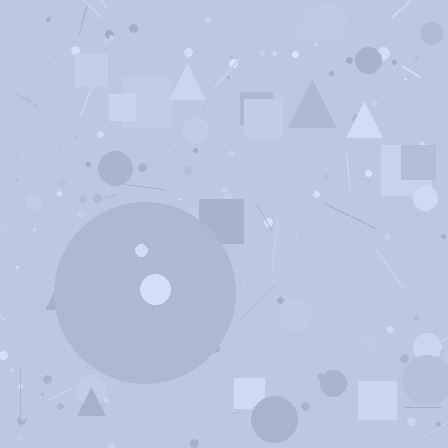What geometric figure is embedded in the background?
A circle is embedded in the background.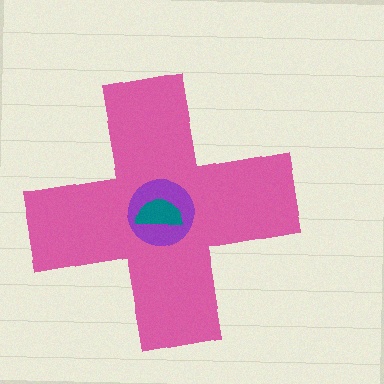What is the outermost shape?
The pink cross.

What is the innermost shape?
The teal semicircle.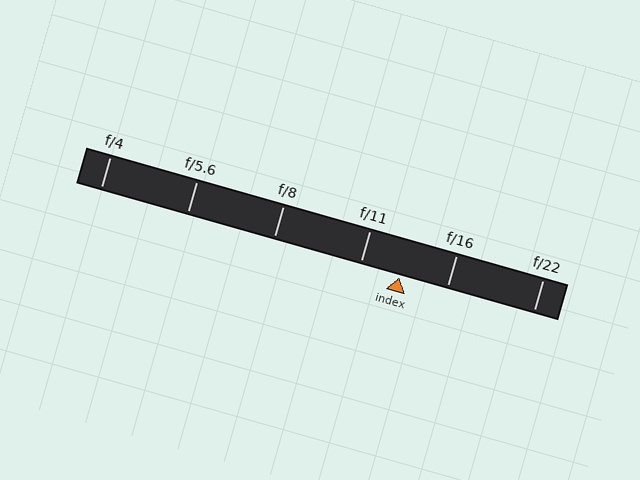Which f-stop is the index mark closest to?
The index mark is closest to f/11.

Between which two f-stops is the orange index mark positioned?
The index mark is between f/11 and f/16.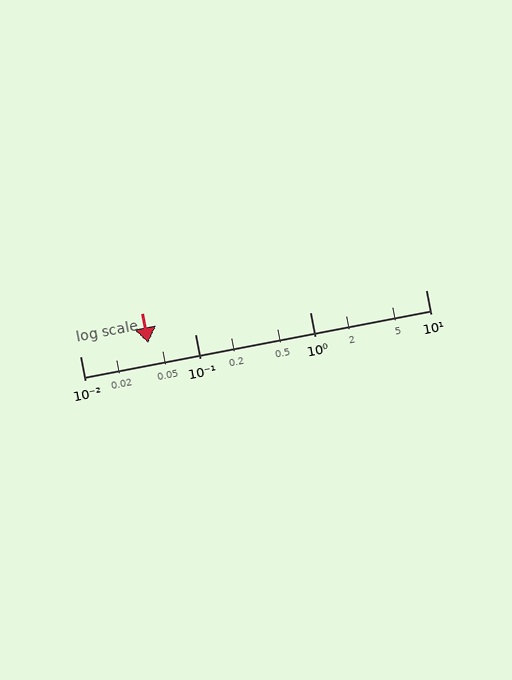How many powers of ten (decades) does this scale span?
The scale spans 3 decades, from 0.01 to 10.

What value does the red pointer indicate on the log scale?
The pointer indicates approximately 0.039.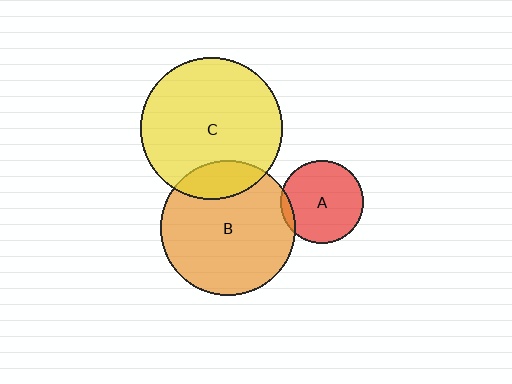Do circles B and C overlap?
Yes.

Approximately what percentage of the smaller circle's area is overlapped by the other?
Approximately 15%.